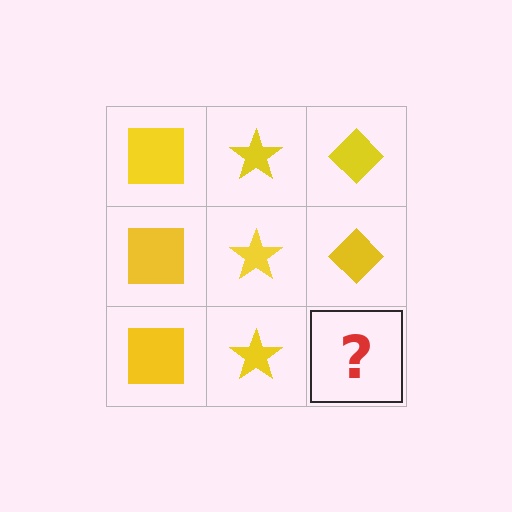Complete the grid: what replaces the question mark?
The question mark should be replaced with a yellow diamond.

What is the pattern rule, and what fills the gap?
The rule is that each column has a consistent shape. The gap should be filled with a yellow diamond.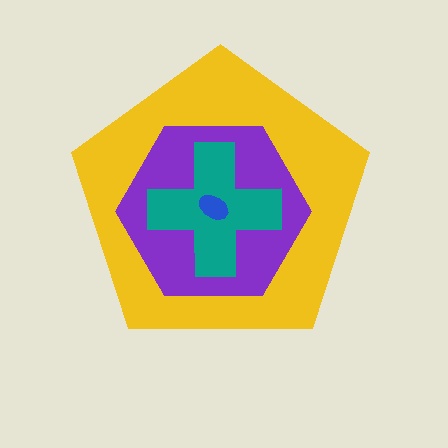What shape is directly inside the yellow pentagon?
The purple hexagon.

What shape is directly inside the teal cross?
The blue ellipse.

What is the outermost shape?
The yellow pentagon.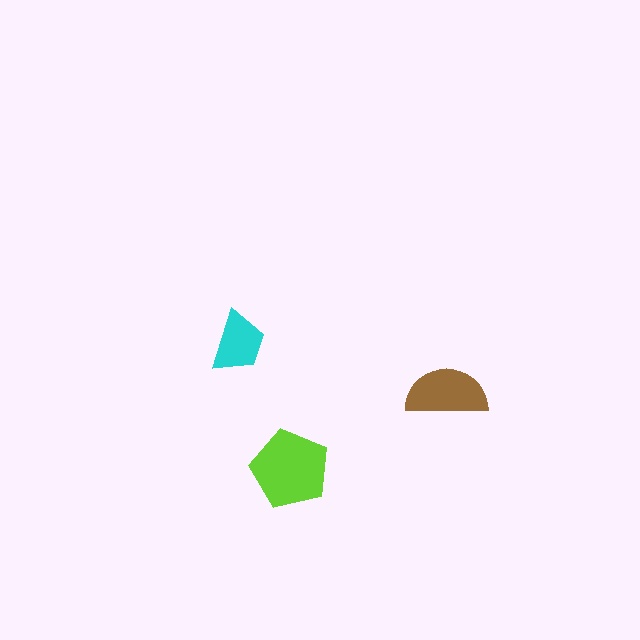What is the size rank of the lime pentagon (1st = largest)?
1st.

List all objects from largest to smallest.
The lime pentagon, the brown semicircle, the cyan trapezoid.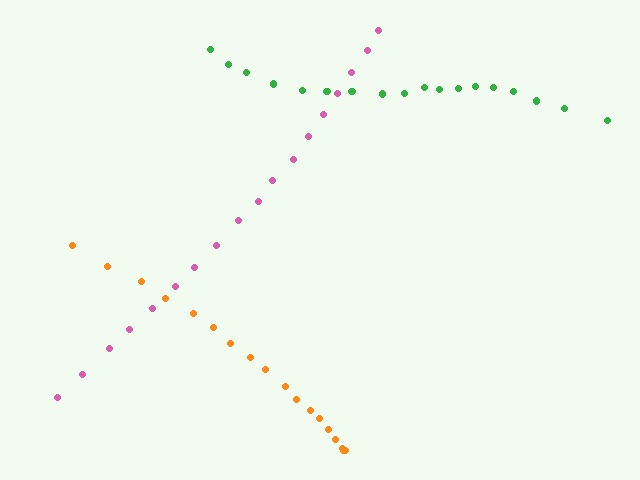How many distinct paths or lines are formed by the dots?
There are 3 distinct paths.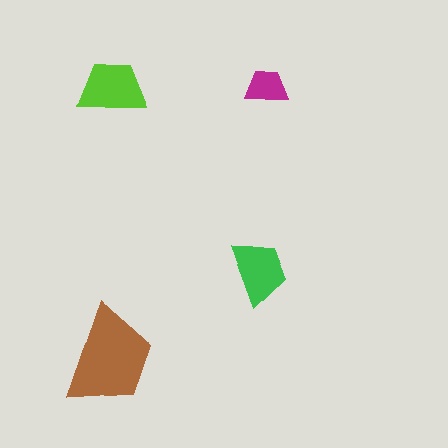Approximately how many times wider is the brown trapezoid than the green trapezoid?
About 1.5 times wider.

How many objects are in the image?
There are 4 objects in the image.